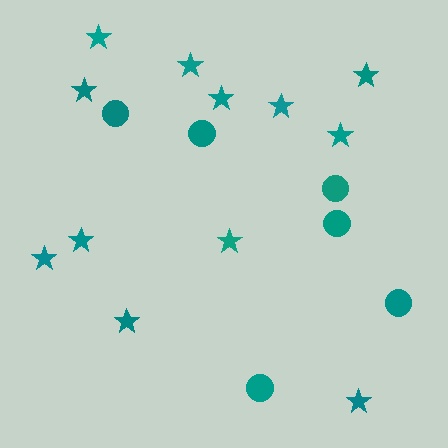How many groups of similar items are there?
There are 2 groups: one group of circles (6) and one group of stars (12).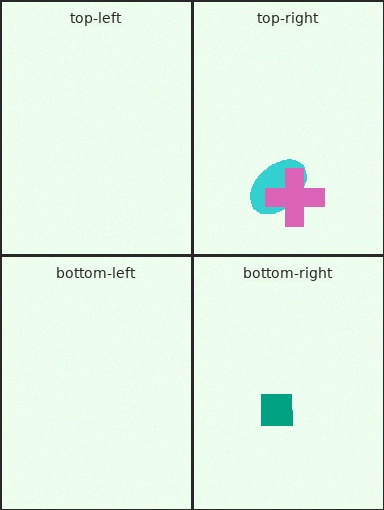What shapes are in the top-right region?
The cyan ellipse, the pink cross.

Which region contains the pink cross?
The top-right region.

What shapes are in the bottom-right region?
The teal square.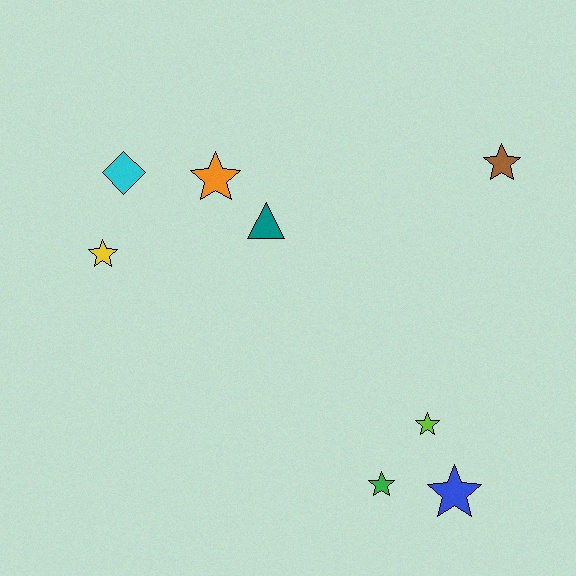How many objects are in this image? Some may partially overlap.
There are 8 objects.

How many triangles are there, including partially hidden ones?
There is 1 triangle.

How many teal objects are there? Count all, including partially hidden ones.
There is 1 teal object.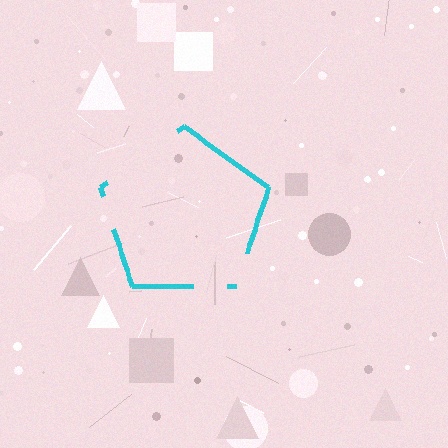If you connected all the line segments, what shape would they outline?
They would outline a pentagon.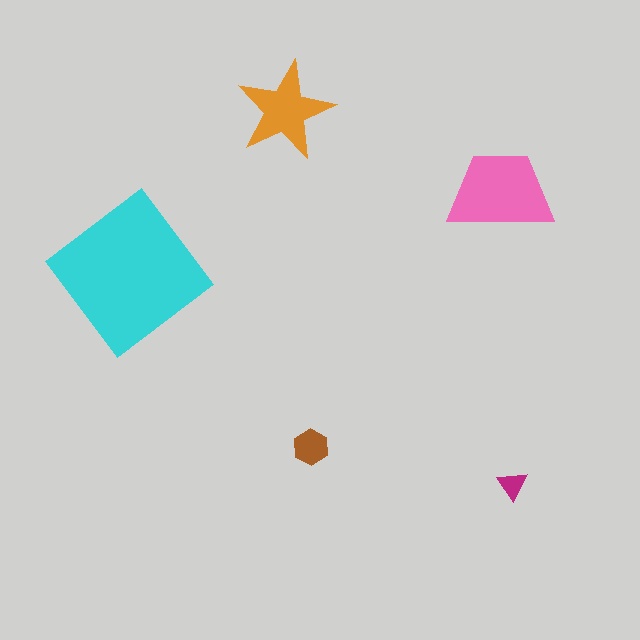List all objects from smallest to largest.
The magenta triangle, the brown hexagon, the orange star, the pink trapezoid, the cyan diamond.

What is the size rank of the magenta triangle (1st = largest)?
5th.